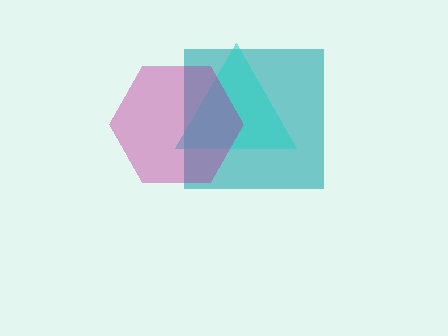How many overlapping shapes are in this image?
There are 3 overlapping shapes in the image.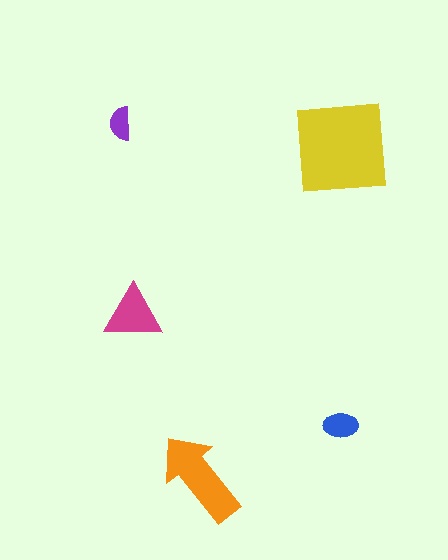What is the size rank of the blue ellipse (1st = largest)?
4th.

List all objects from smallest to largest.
The purple semicircle, the blue ellipse, the magenta triangle, the orange arrow, the yellow square.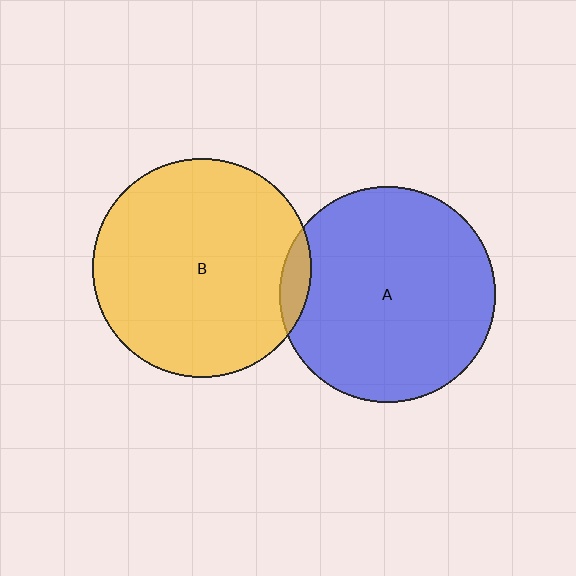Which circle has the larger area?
Circle B (yellow).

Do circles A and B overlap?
Yes.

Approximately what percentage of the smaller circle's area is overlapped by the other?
Approximately 5%.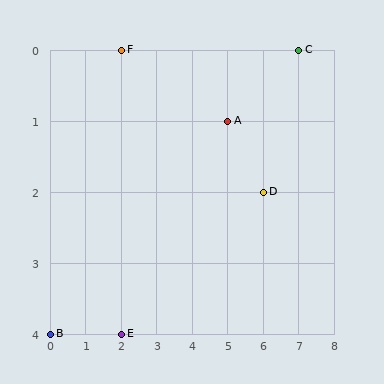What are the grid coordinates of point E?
Point E is at grid coordinates (2, 4).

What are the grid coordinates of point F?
Point F is at grid coordinates (2, 0).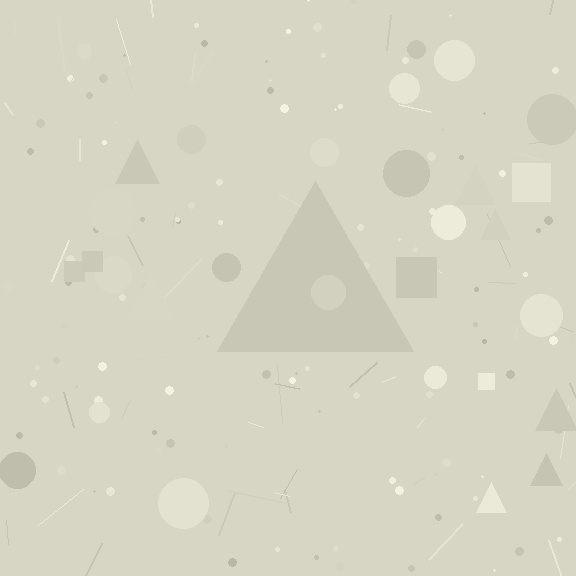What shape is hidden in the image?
A triangle is hidden in the image.